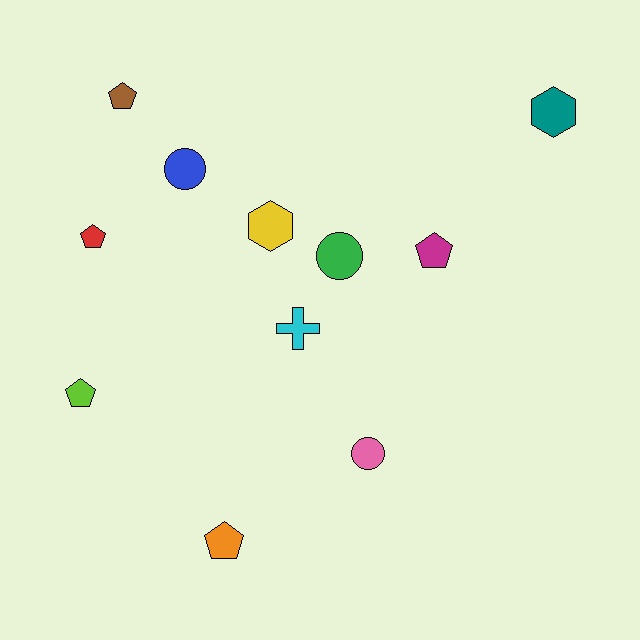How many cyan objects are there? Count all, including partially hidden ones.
There is 1 cyan object.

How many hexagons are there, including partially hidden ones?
There are 2 hexagons.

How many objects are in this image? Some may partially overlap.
There are 11 objects.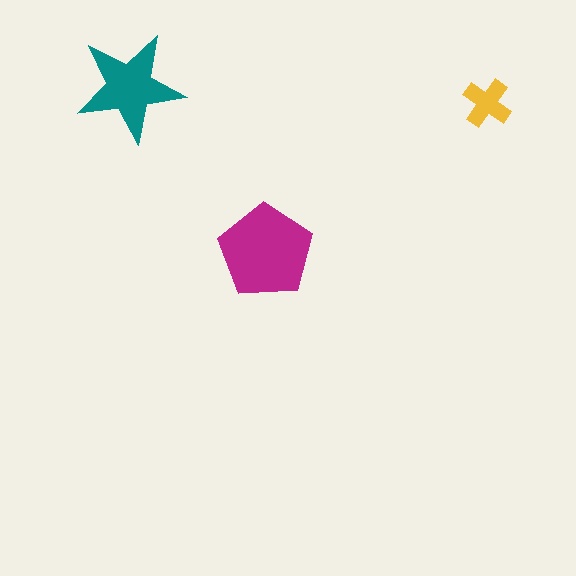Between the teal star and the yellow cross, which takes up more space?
The teal star.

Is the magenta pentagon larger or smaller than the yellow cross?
Larger.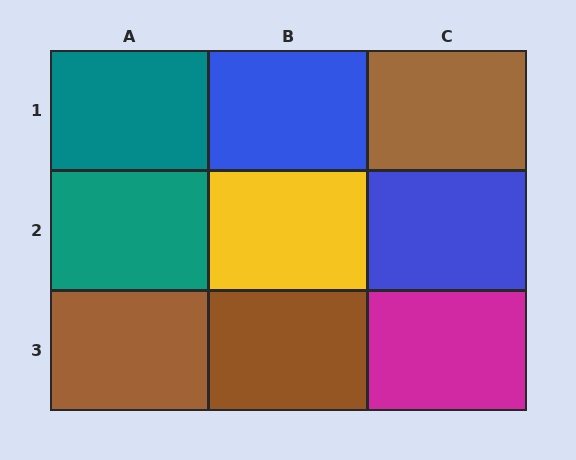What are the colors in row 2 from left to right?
Teal, yellow, blue.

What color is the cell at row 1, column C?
Brown.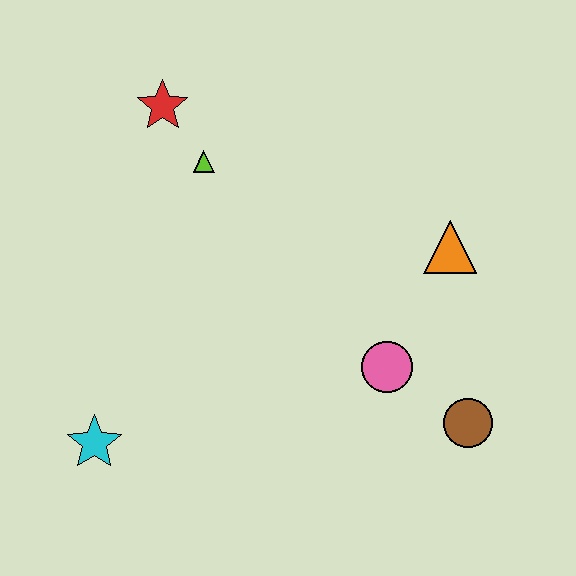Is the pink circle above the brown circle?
Yes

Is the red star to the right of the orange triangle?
No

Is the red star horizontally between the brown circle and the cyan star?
Yes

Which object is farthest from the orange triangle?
The cyan star is farthest from the orange triangle.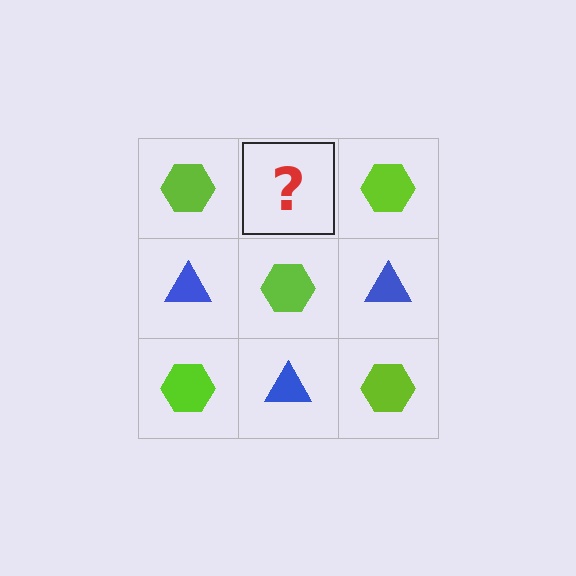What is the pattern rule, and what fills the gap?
The rule is that it alternates lime hexagon and blue triangle in a checkerboard pattern. The gap should be filled with a blue triangle.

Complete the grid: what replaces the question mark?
The question mark should be replaced with a blue triangle.